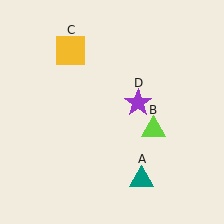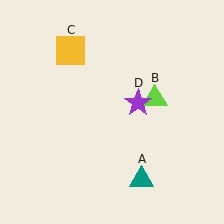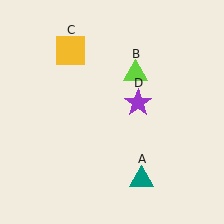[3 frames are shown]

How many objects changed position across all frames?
1 object changed position: lime triangle (object B).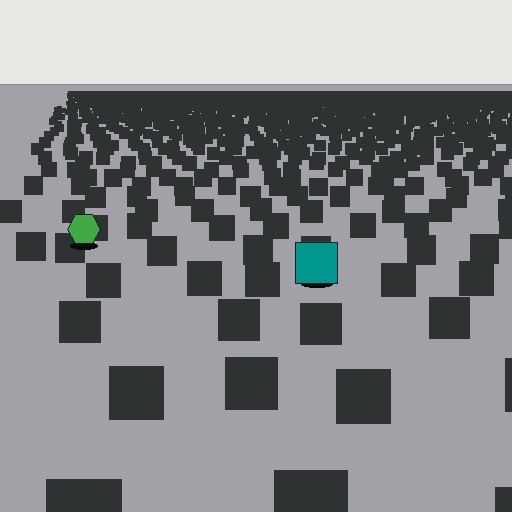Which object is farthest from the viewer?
The green hexagon is farthest from the viewer. It appears smaller and the ground texture around it is denser.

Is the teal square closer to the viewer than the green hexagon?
Yes. The teal square is closer — you can tell from the texture gradient: the ground texture is coarser near it.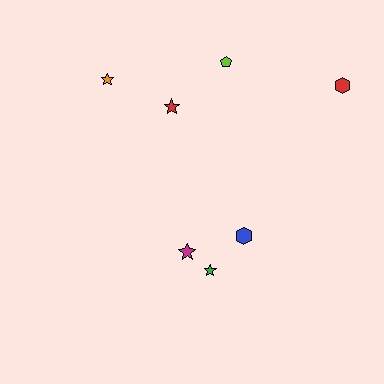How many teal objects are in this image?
There are no teal objects.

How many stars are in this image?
There are 4 stars.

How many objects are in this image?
There are 7 objects.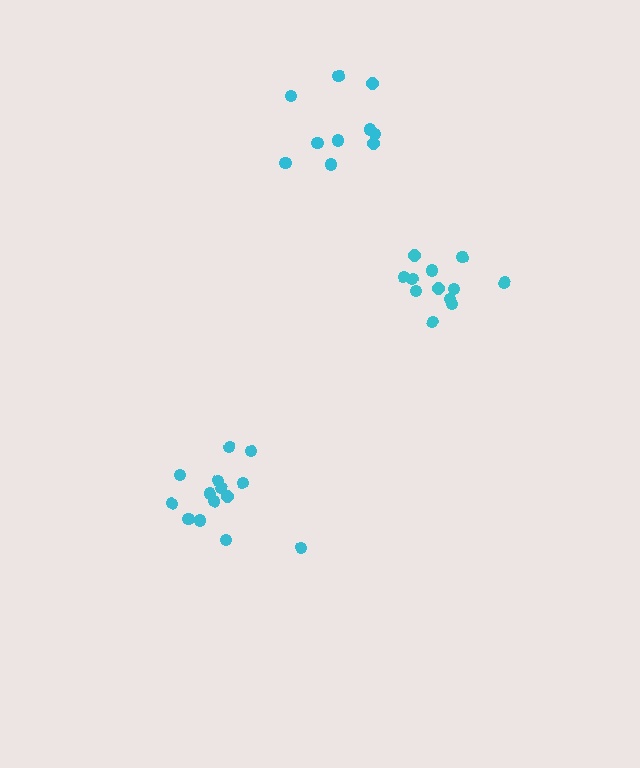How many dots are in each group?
Group 1: 14 dots, Group 2: 12 dots, Group 3: 10 dots (36 total).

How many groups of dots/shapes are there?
There are 3 groups.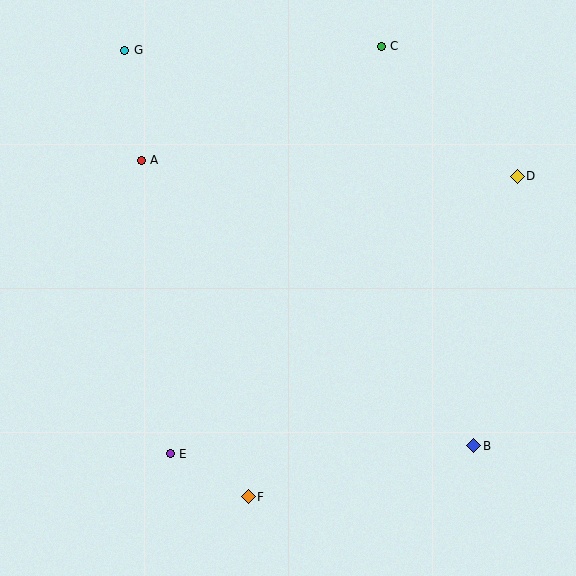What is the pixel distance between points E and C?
The distance between E and C is 459 pixels.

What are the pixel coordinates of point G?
Point G is at (125, 50).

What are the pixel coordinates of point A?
Point A is at (141, 160).